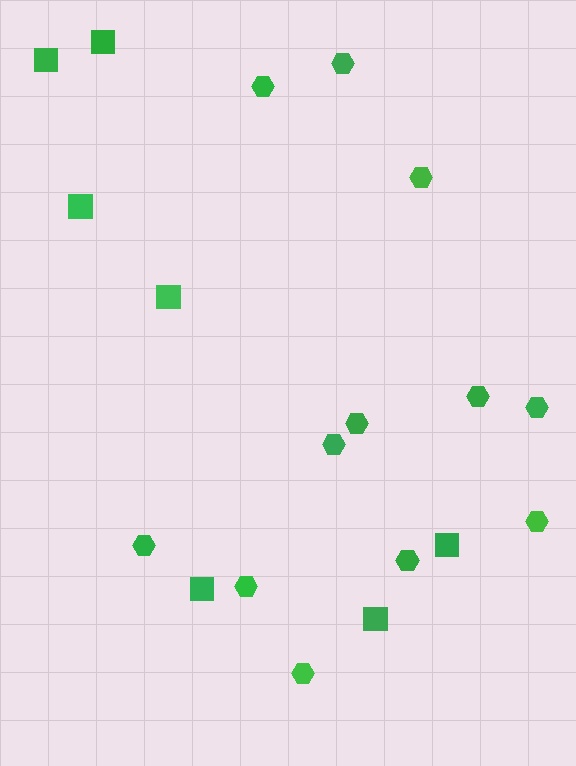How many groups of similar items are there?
There are 2 groups: one group of squares (7) and one group of hexagons (12).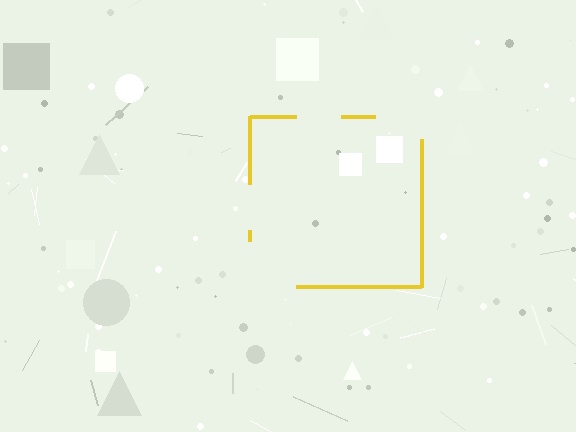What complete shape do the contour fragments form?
The contour fragments form a square.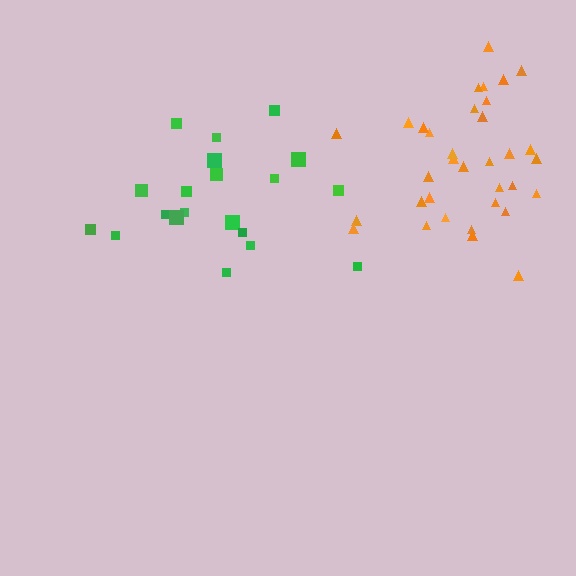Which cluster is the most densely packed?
Orange.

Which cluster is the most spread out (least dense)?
Green.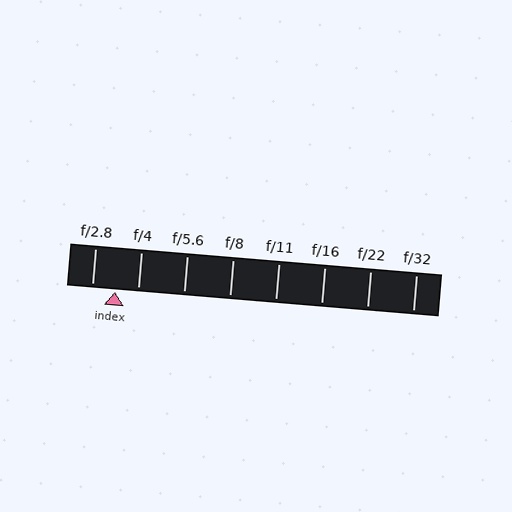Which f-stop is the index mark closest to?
The index mark is closest to f/4.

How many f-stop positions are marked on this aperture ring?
There are 8 f-stop positions marked.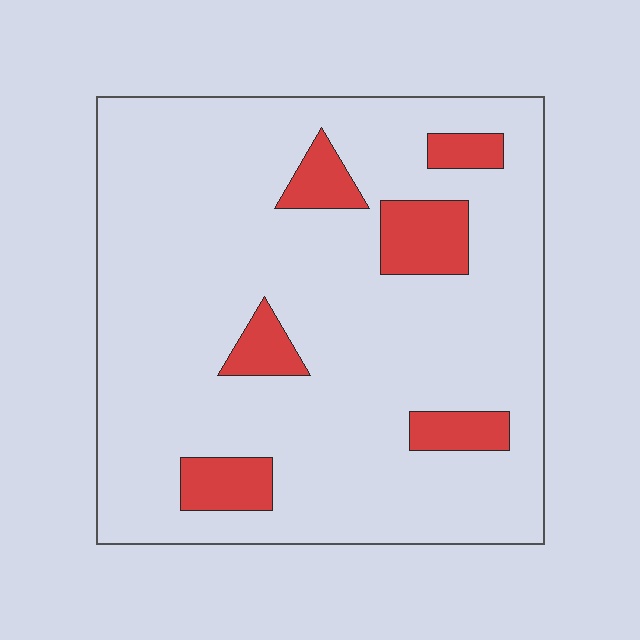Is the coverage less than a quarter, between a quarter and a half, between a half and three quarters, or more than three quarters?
Less than a quarter.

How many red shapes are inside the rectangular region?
6.